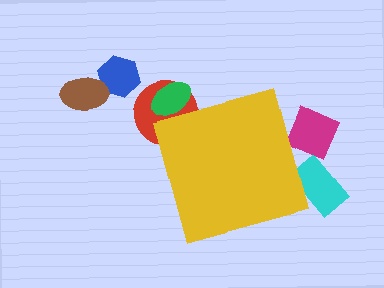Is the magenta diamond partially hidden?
Yes, the magenta diamond is partially hidden behind the yellow square.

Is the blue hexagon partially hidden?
No, the blue hexagon is fully visible.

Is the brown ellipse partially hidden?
No, the brown ellipse is fully visible.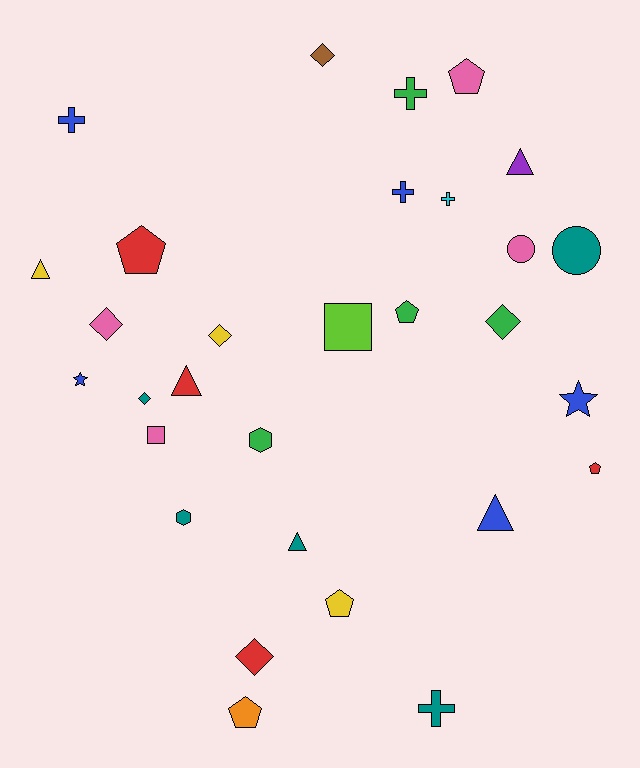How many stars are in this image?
There are 2 stars.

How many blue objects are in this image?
There are 5 blue objects.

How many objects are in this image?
There are 30 objects.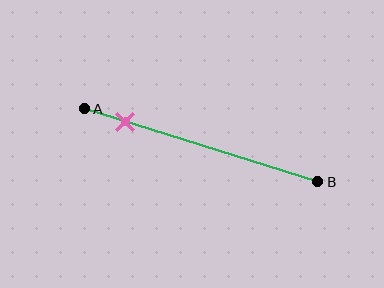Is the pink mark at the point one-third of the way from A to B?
No, the mark is at about 20% from A, not at the 33% one-third point.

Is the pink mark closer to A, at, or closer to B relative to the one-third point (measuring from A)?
The pink mark is closer to point A than the one-third point of segment AB.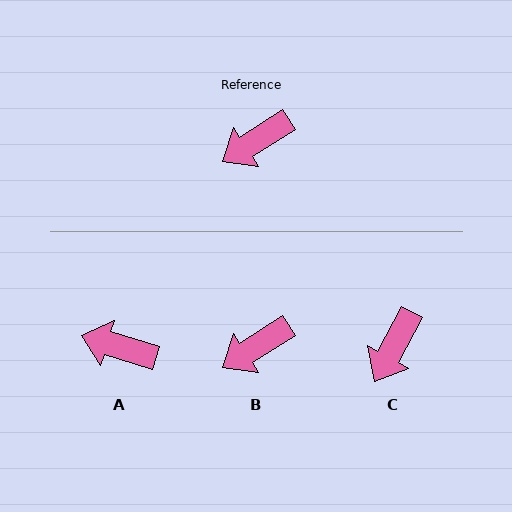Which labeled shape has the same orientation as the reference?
B.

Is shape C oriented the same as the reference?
No, it is off by about 29 degrees.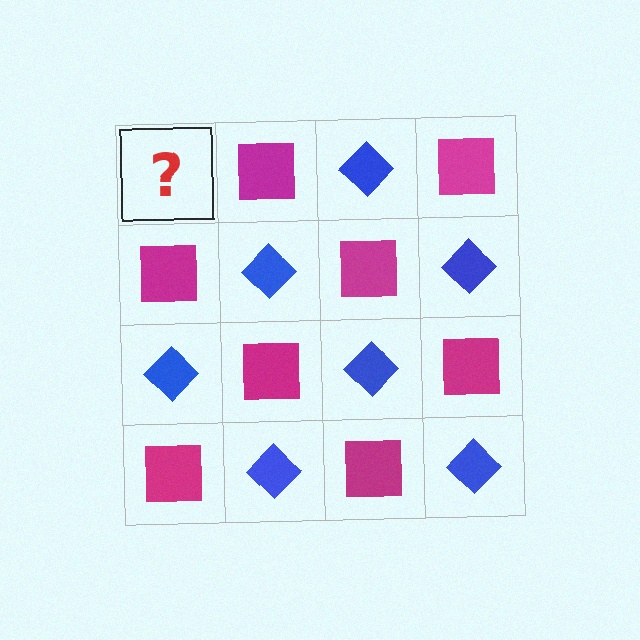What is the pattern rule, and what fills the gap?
The rule is that it alternates blue diamond and magenta square in a checkerboard pattern. The gap should be filled with a blue diamond.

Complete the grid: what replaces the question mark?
The question mark should be replaced with a blue diamond.